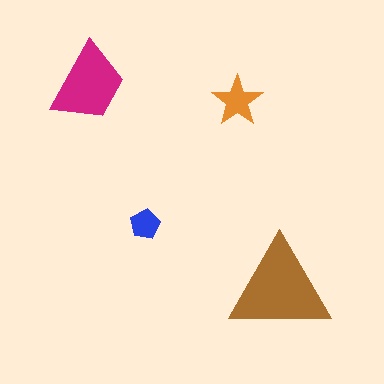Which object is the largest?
The brown triangle.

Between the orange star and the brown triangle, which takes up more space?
The brown triangle.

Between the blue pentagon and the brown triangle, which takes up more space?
The brown triangle.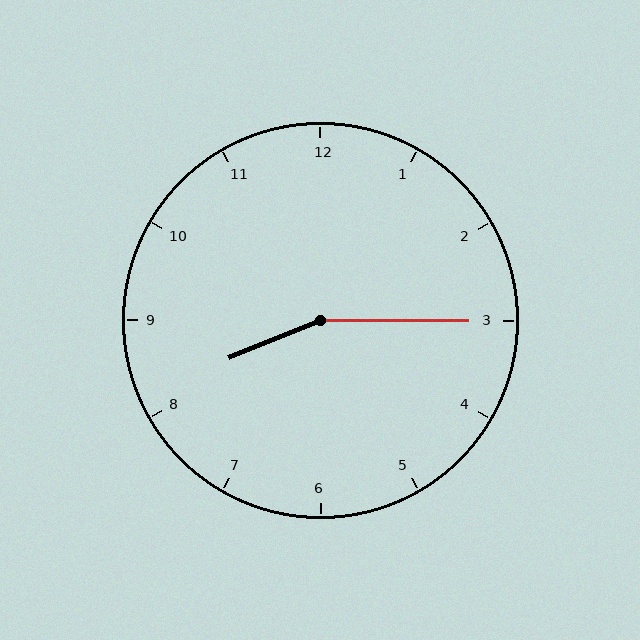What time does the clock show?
8:15.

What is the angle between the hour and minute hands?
Approximately 158 degrees.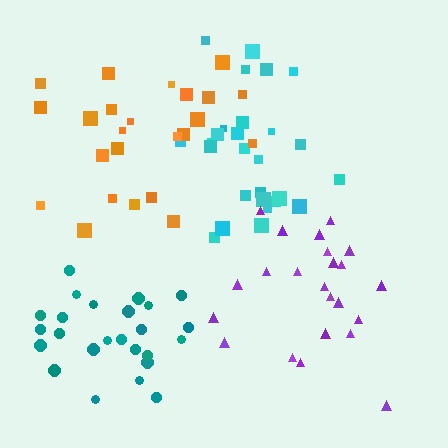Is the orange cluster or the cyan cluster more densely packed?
Cyan.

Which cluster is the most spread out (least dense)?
Teal.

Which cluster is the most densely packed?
Purple.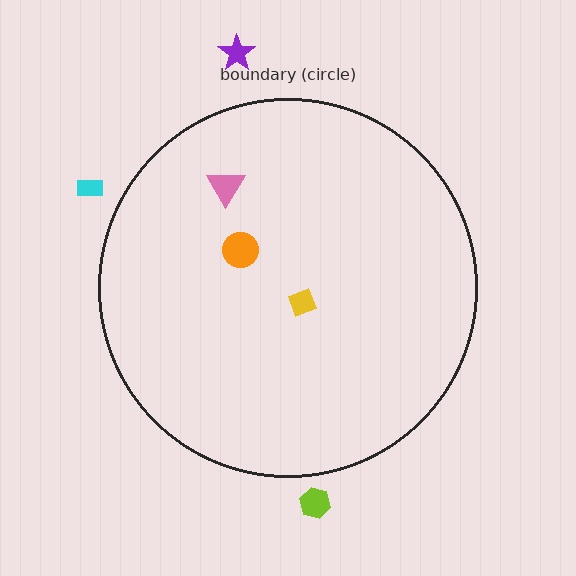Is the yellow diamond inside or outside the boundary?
Inside.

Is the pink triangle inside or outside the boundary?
Inside.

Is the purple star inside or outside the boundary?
Outside.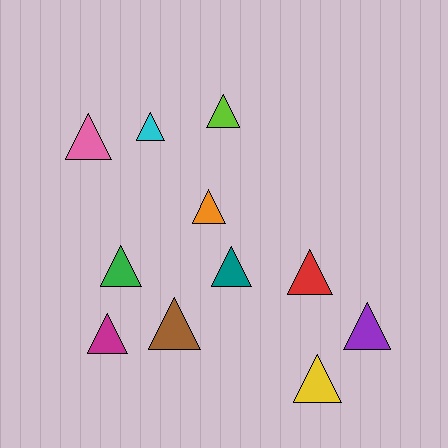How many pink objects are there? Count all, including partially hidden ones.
There is 1 pink object.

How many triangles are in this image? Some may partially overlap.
There are 11 triangles.